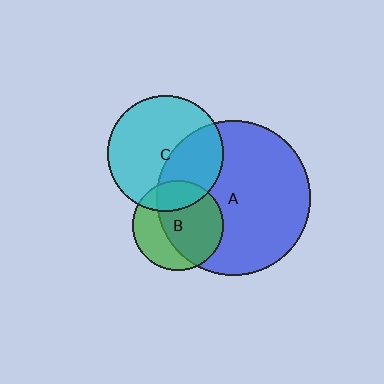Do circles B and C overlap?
Yes.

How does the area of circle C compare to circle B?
Approximately 1.6 times.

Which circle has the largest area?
Circle A (blue).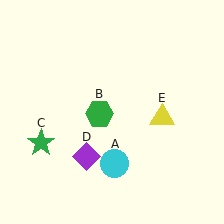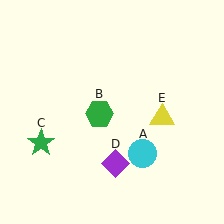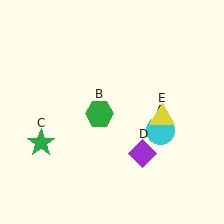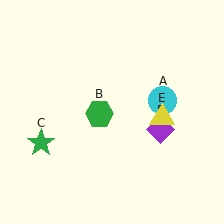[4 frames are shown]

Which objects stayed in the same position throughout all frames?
Green hexagon (object B) and green star (object C) and yellow triangle (object E) remained stationary.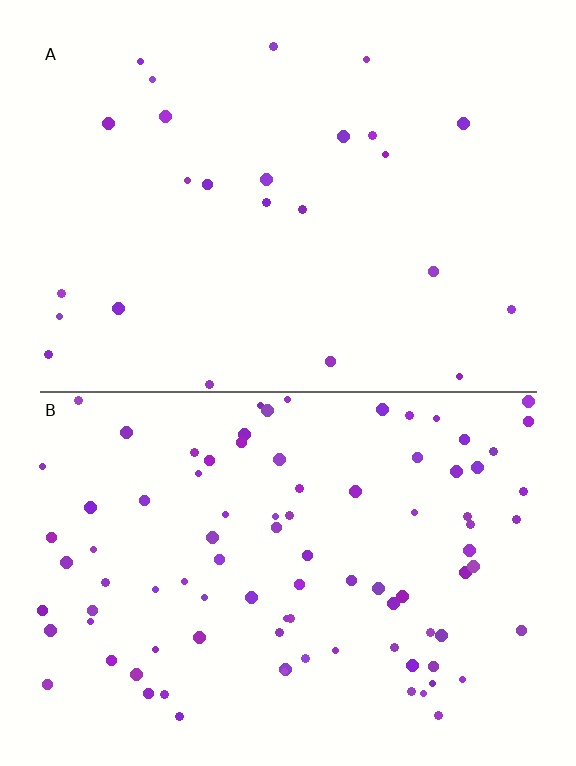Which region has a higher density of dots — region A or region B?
B (the bottom).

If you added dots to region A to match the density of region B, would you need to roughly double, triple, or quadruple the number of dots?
Approximately quadruple.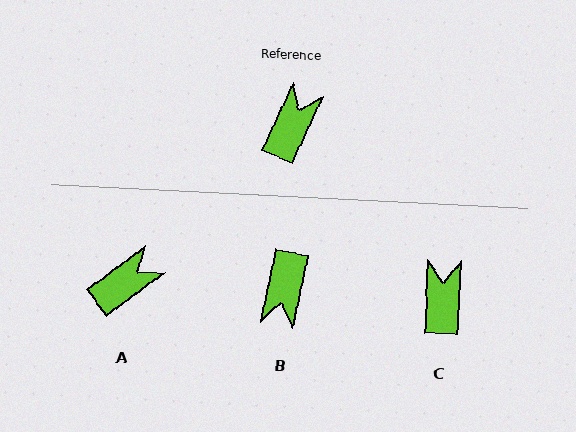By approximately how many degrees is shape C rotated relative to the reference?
Approximately 22 degrees counter-clockwise.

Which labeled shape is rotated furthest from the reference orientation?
B, about 167 degrees away.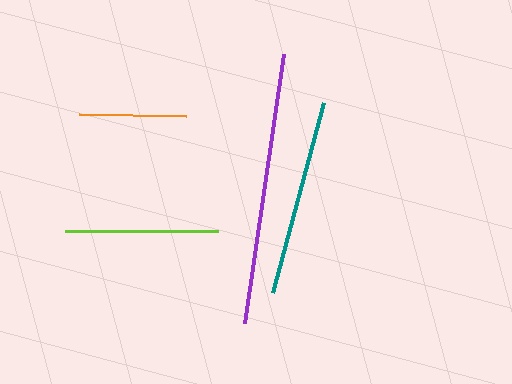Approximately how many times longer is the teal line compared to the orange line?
The teal line is approximately 1.8 times the length of the orange line.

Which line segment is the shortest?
The orange line is the shortest at approximately 107 pixels.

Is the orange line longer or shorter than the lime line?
The lime line is longer than the orange line.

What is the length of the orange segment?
The orange segment is approximately 107 pixels long.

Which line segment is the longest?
The purple line is the longest at approximately 271 pixels.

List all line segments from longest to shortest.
From longest to shortest: purple, teal, lime, orange.